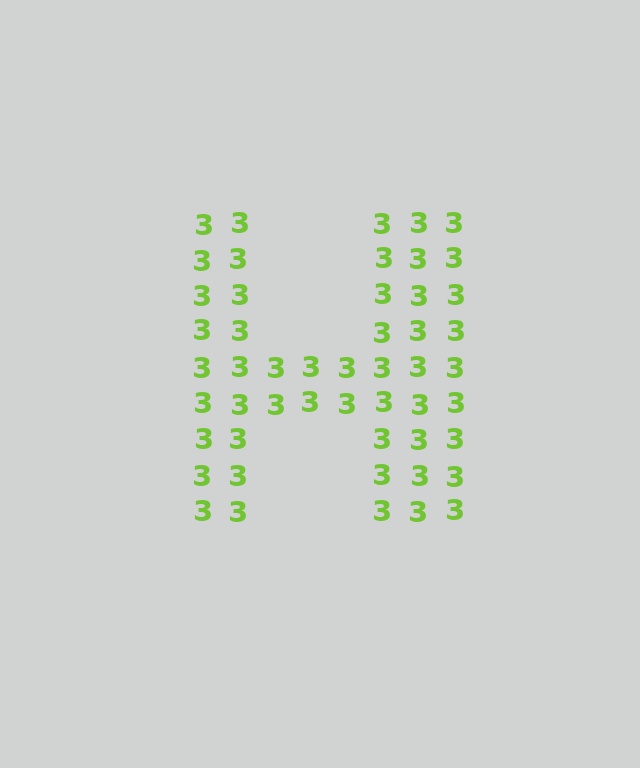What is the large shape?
The large shape is the letter H.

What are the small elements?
The small elements are digit 3's.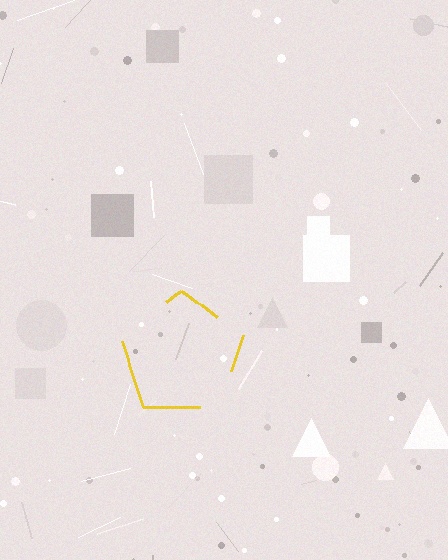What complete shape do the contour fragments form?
The contour fragments form a pentagon.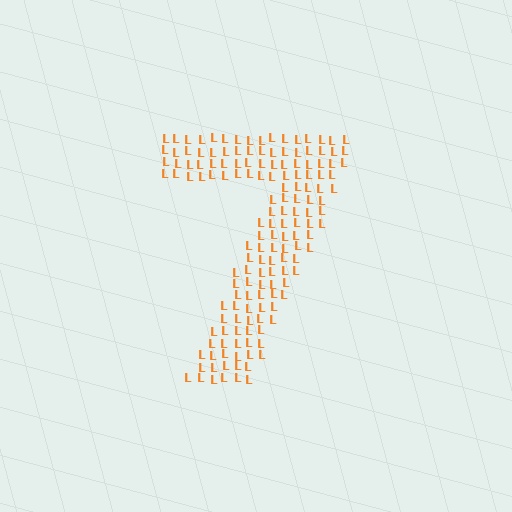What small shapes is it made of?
It is made of small letter L's.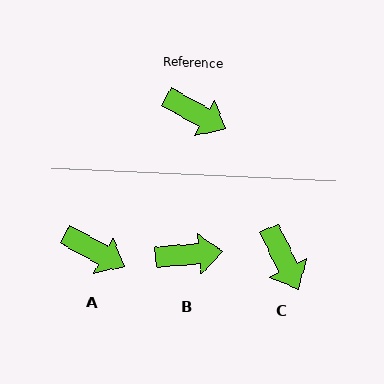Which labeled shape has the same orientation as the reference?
A.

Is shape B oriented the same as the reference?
No, it is off by about 33 degrees.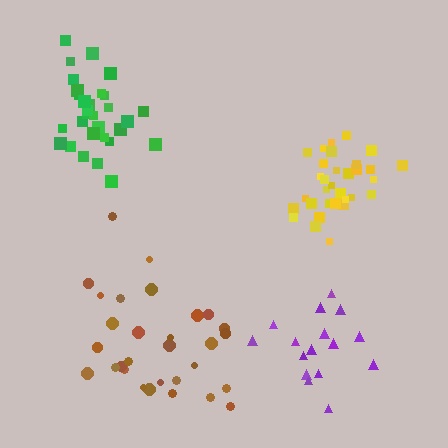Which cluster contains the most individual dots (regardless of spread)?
Yellow (33).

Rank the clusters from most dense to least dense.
yellow, green, brown, purple.